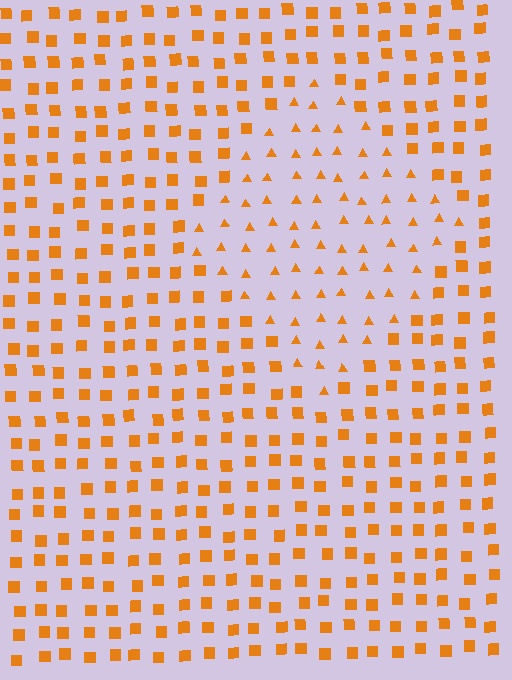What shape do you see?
I see a diamond.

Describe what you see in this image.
The image is filled with small orange elements arranged in a uniform grid. A diamond-shaped region contains triangles, while the surrounding area contains squares. The boundary is defined purely by the change in element shape.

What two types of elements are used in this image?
The image uses triangles inside the diamond region and squares outside it.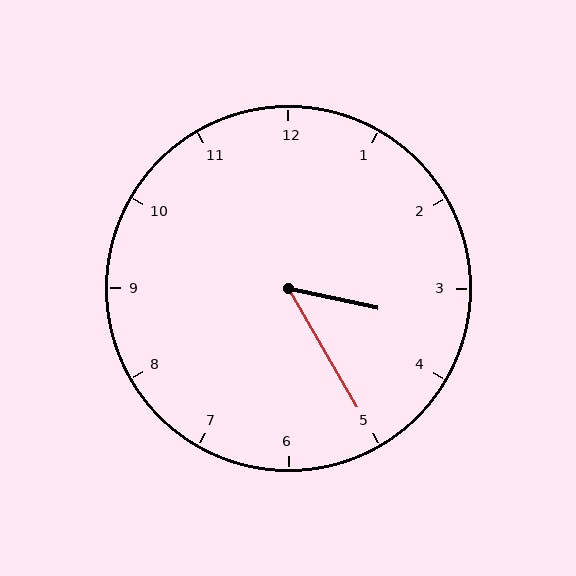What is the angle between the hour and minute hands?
Approximately 48 degrees.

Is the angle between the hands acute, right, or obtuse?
It is acute.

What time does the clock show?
3:25.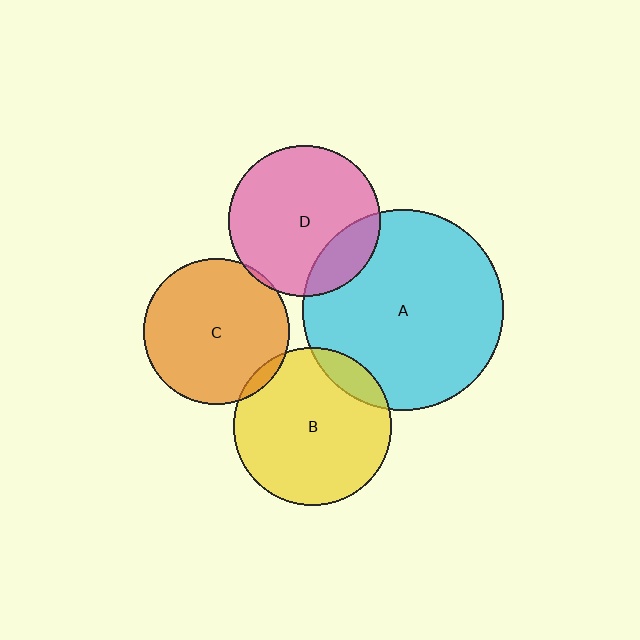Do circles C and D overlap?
Yes.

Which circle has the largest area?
Circle A (cyan).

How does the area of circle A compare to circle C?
Approximately 1.9 times.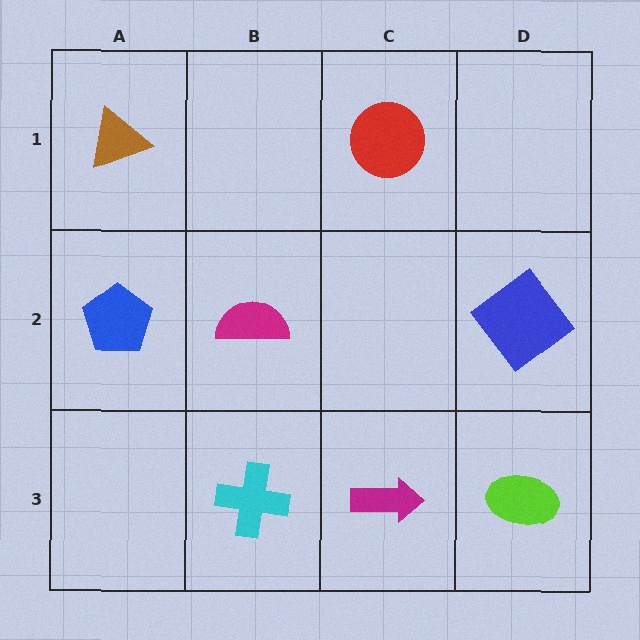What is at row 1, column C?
A red circle.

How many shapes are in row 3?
3 shapes.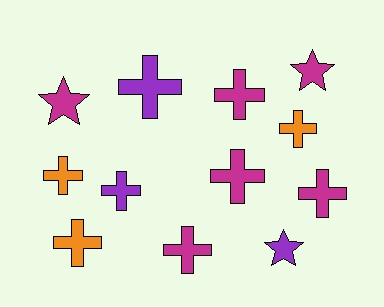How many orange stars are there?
There are no orange stars.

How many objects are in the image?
There are 12 objects.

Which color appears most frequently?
Magenta, with 6 objects.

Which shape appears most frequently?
Cross, with 9 objects.